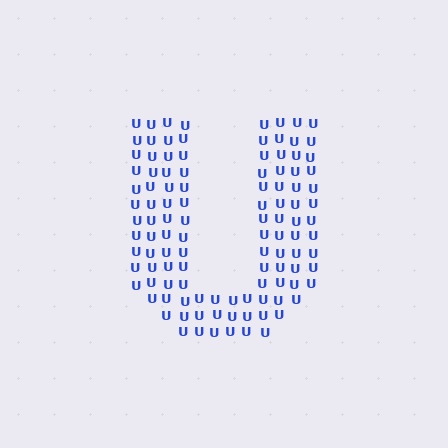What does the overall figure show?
The overall figure shows the letter U.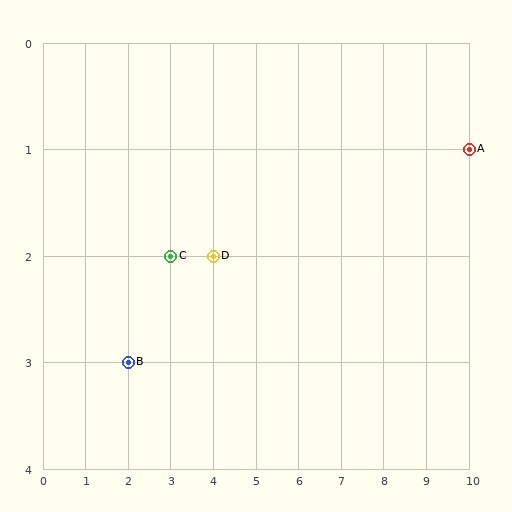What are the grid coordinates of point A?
Point A is at grid coordinates (10, 1).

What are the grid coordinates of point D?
Point D is at grid coordinates (4, 2).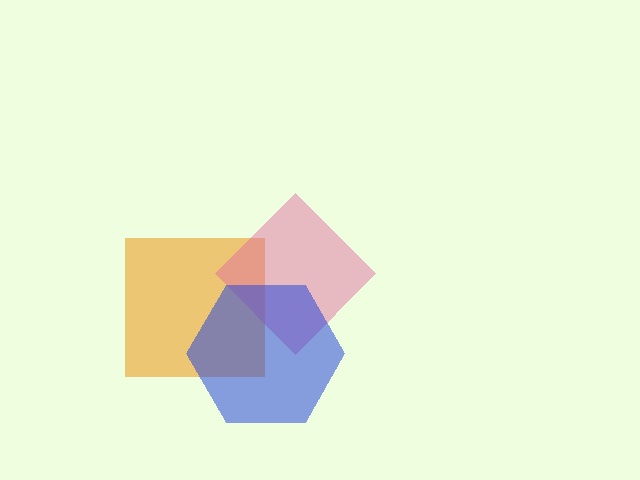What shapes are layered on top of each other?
The layered shapes are: an orange square, a pink diamond, a blue hexagon.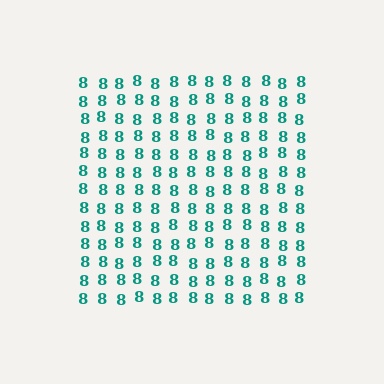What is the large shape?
The large shape is a square.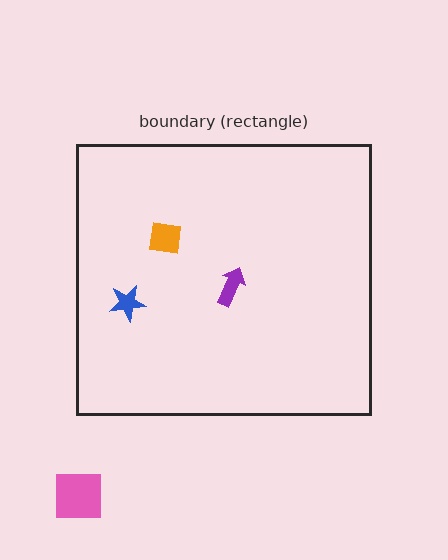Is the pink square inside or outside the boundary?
Outside.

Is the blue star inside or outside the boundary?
Inside.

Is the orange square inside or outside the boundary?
Inside.